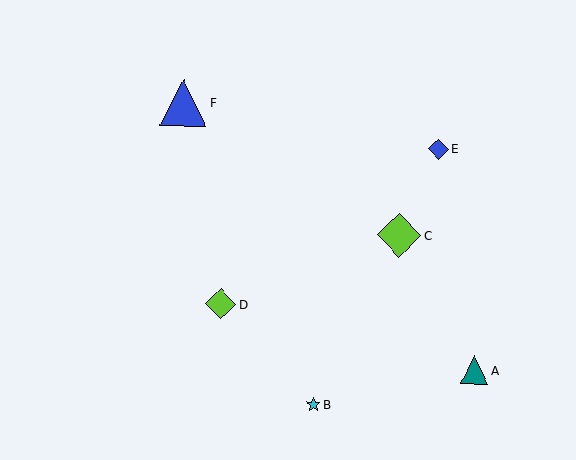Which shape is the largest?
The blue triangle (labeled F) is the largest.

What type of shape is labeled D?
Shape D is a lime diamond.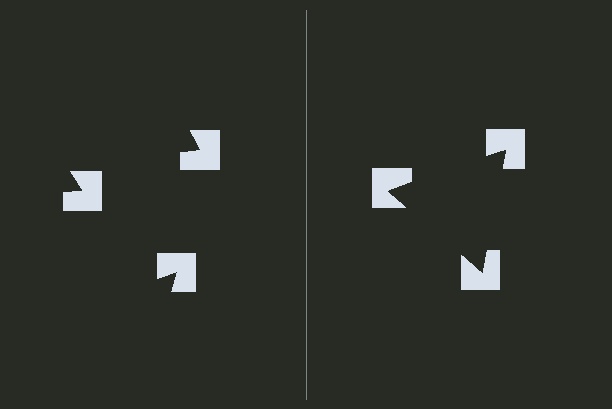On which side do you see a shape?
An illusory triangle appears on the right side. On the left side the wedge cuts are rotated, so no coherent shape forms.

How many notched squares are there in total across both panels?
6 — 3 on each side.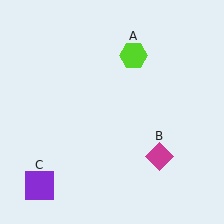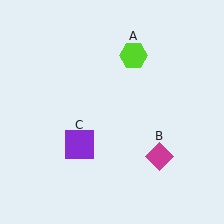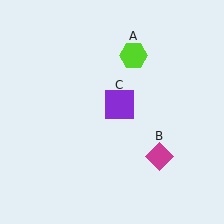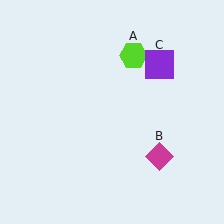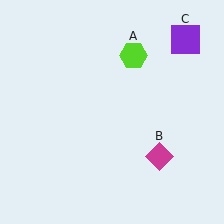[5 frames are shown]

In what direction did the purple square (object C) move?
The purple square (object C) moved up and to the right.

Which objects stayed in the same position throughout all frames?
Lime hexagon (object A) and magenta diamond (object B) remained stationary.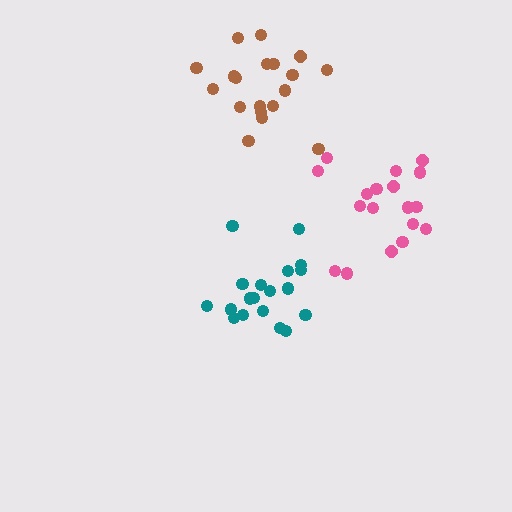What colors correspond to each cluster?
The clusters are colored: pink, teal, brown.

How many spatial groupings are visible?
There are 3 spatial groupings.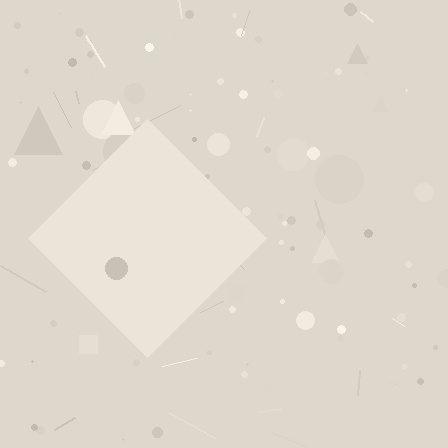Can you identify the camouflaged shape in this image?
The camouflaged shape is a diamond.